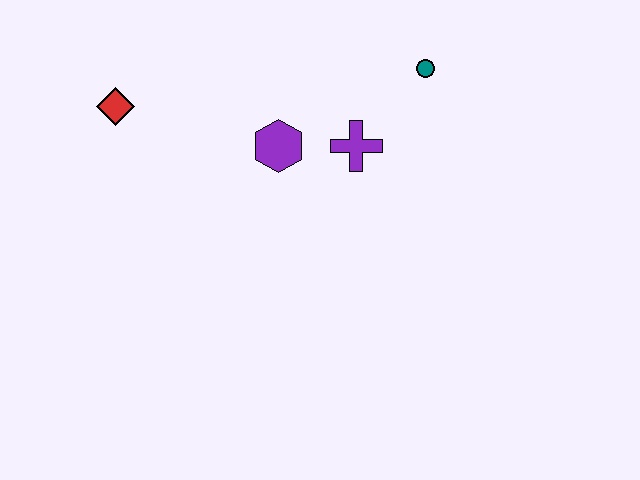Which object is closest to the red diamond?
The purple hexagon is closest to the red diamond.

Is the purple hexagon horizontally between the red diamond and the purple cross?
Yes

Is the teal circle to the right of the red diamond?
Yes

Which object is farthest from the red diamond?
The teal circle is farthest from the red diamond.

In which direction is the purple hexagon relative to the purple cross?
The purple hexagon is to the left of the purple cross.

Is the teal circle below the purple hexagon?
No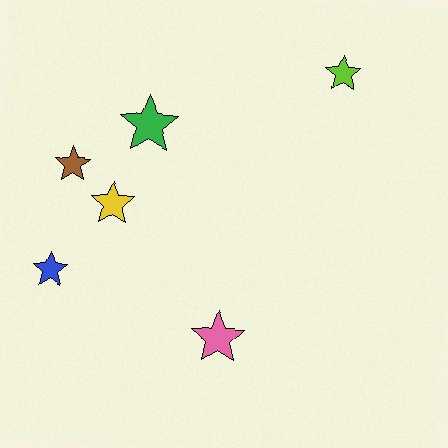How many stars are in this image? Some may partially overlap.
There are 6 stars.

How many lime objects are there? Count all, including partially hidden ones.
There is 1 lime object.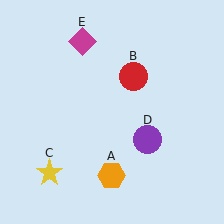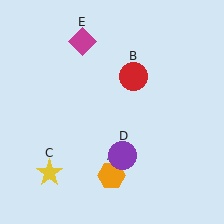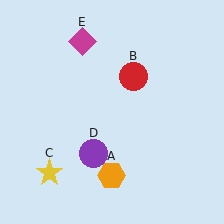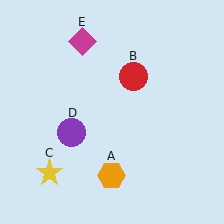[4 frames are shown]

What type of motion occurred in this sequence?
The purple circle (object D) rotated clockwise around the center of the scene.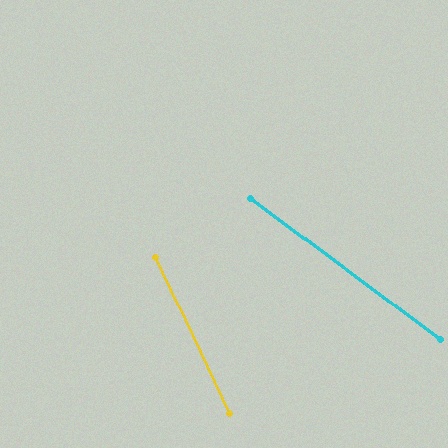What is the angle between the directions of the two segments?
Approximately 28 degrees.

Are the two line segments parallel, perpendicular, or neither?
Neither parallel nor perpendicular — they differ by about 28°.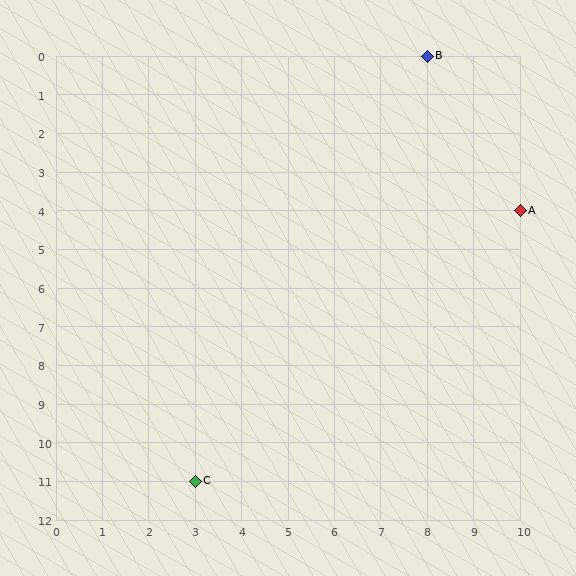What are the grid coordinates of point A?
Point A is at grid coordinates (10, 4).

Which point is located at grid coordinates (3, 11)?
Point C is at (3, 11).